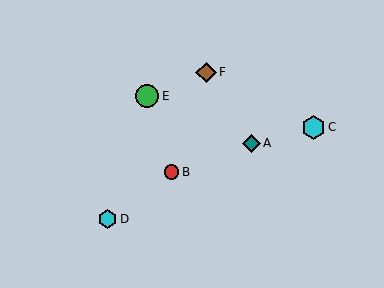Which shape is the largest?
The cyan hexagon (labeled C) is the largest.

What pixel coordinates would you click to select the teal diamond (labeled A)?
Click at (251, 143) to select the teal diamond A.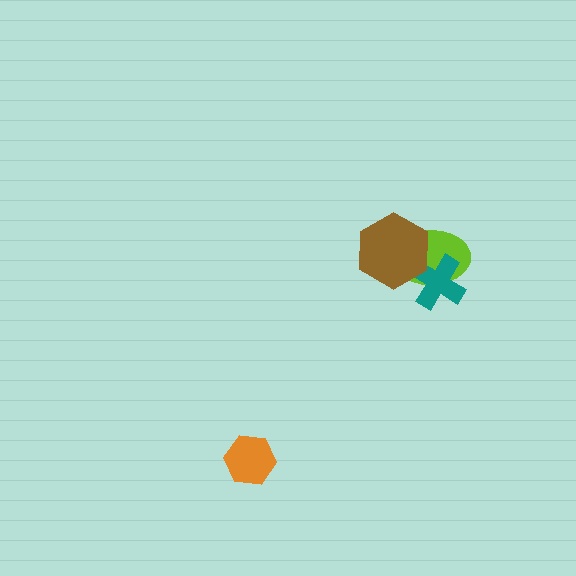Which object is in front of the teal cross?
The brown hexagon is in front of the teal cross.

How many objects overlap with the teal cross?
2 objects overlap with the teal cross.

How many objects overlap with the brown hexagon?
2 objects overlap with the brown hexagon.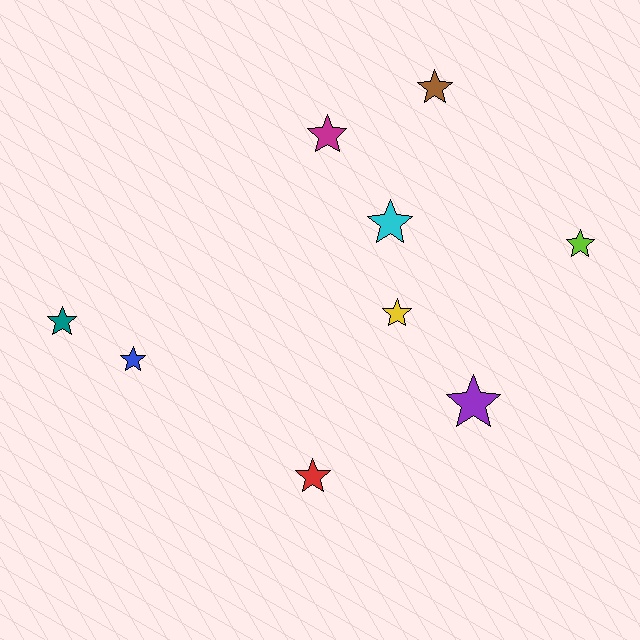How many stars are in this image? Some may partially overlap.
There are 9 stars.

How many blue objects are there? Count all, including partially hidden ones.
There is 1 blue object.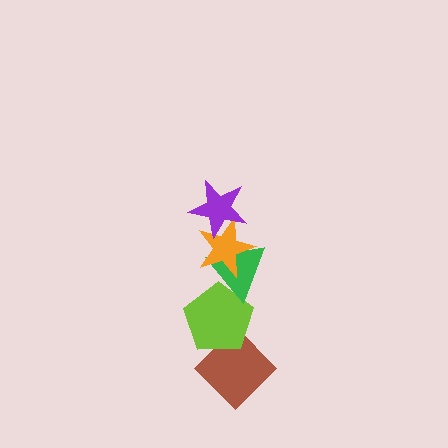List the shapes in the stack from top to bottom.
From top to bottom: the purple star, the orange star, the green triangle, the lime pentagon, the brown diamond.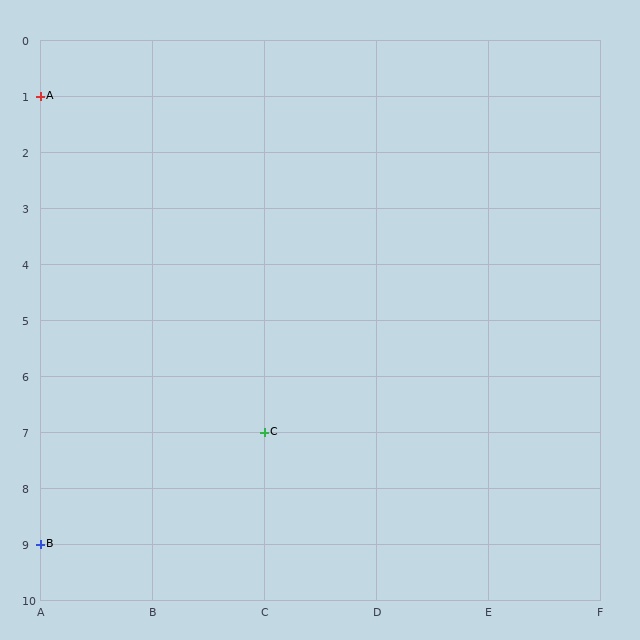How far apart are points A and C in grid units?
Points A and C are 2 columns and 6 rows apart (about 6.3 grid units diagonally).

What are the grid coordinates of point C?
Point C is at grid coordinates (C, 7).